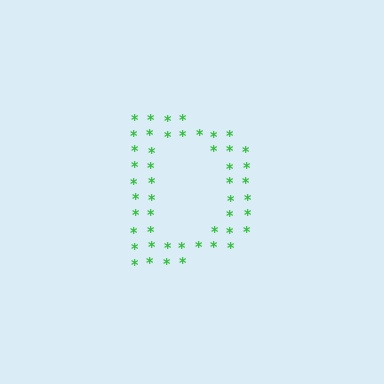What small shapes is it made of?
It is made of small asterisks.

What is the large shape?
The large shape is the letter D.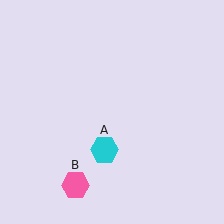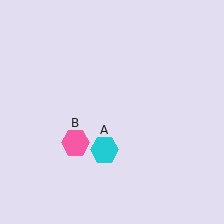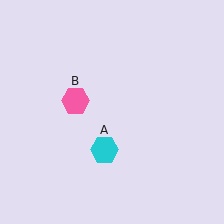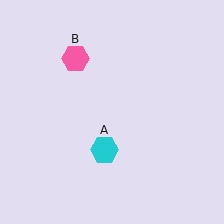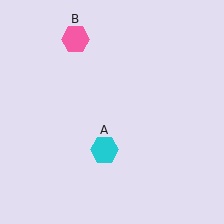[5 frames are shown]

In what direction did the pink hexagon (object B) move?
The pink hexagon (object B) moved up.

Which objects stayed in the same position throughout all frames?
Cyan hexagon (object A) remained stationary.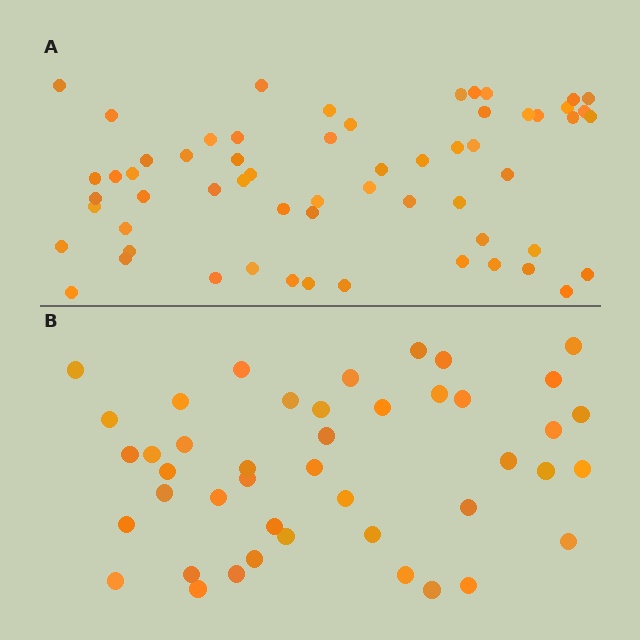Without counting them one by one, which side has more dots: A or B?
Region A (the top region) has more dots.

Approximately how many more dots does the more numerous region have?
Region A has approximately 15 more dots than region B.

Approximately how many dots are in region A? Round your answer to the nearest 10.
About 60 dots.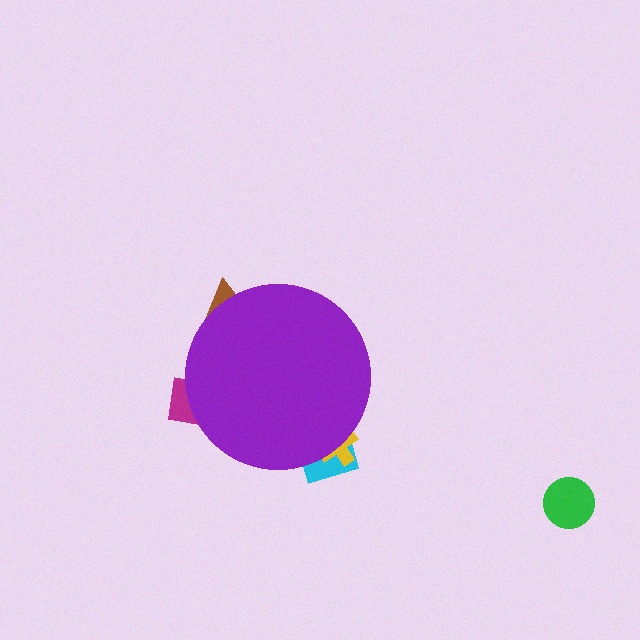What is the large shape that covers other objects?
A purple circle.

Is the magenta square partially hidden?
Yes, the magenta square is partially hidden behind the purple circle.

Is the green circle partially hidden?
No, the green circle is fully visible.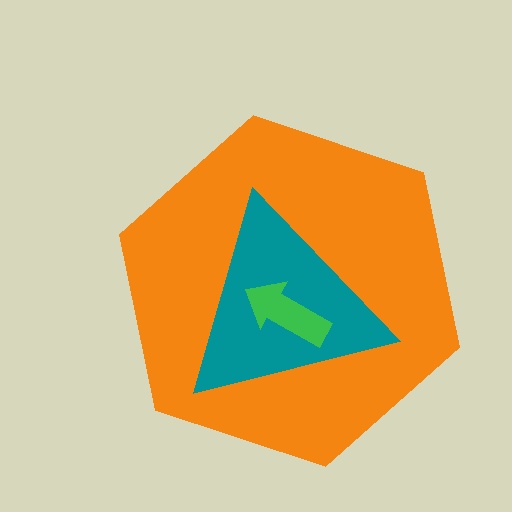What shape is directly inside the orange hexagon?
The teal triangle.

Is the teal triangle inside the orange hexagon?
Yes.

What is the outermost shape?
The orange hexagon.